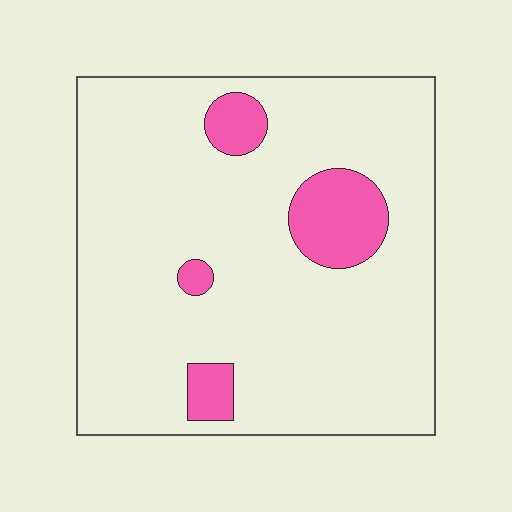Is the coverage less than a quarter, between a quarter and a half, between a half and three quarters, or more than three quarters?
Less than a quarter.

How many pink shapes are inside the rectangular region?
4.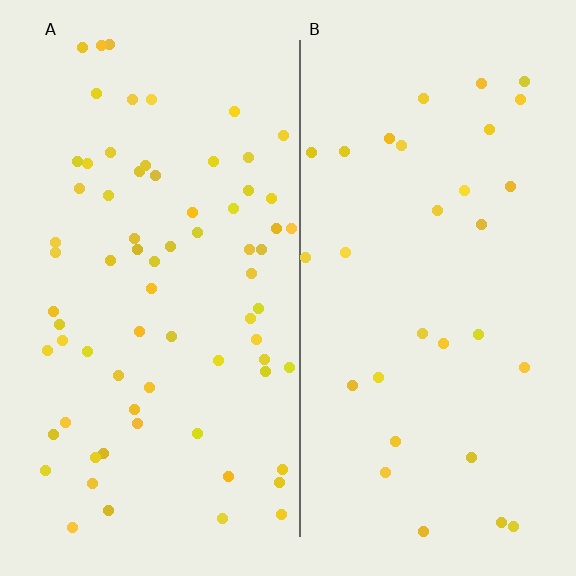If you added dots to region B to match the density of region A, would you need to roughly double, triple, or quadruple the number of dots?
Approximately double.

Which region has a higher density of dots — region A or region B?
A (the left).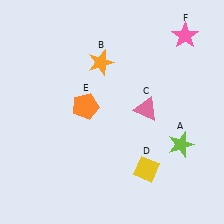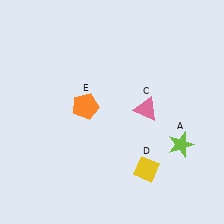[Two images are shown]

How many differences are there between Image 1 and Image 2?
There are 2 differences between the two images.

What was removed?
The pink star (F), the orange star (B) were removed in Image 2.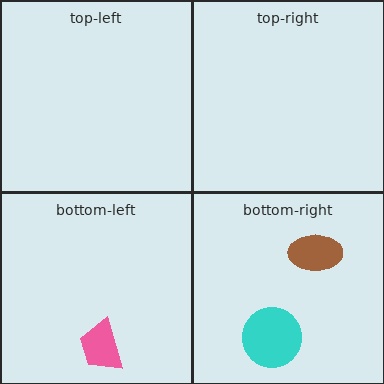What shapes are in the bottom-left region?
The pink trapezoid.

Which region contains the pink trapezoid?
The bottom-left region.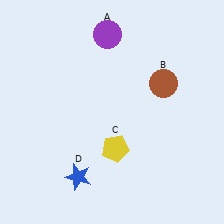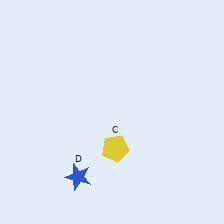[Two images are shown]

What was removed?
The purple circle (A), the brown circle (B) were removed in Image 2.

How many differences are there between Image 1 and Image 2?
There are 2 differences between the two images.